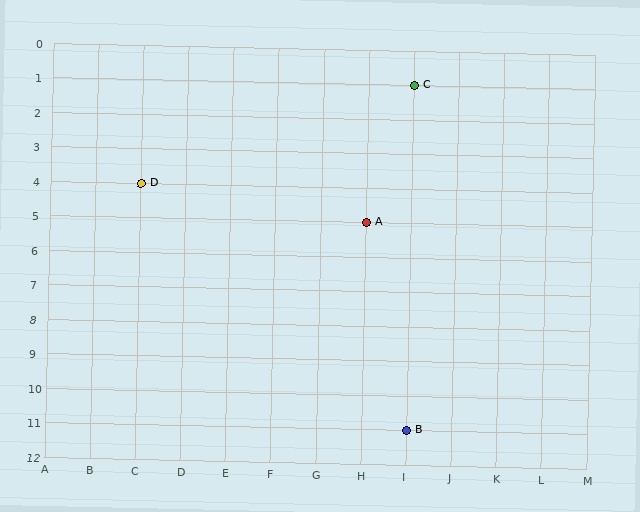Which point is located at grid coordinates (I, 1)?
Point C is at (I, 1).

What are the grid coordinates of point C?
Point C is at grid coordinates (I, 1).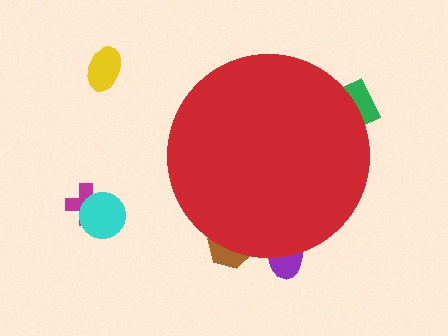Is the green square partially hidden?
Yes, the green square is partially hidden behind the red circle.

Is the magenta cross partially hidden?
No, the magenta cross is fully visible.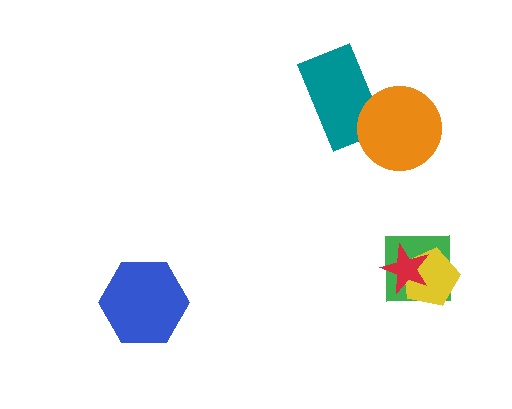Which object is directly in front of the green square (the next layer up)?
The yellow pentagon is directly in front of the green square.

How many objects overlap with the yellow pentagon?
2 objects overlap with the yellow pentagon.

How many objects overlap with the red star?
2 objects overlap with the red star.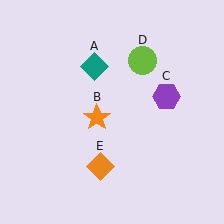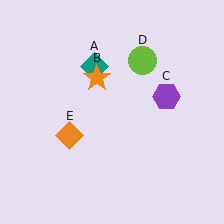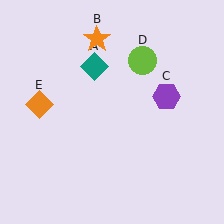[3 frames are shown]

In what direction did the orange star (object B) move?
The orange star (object B) moved up.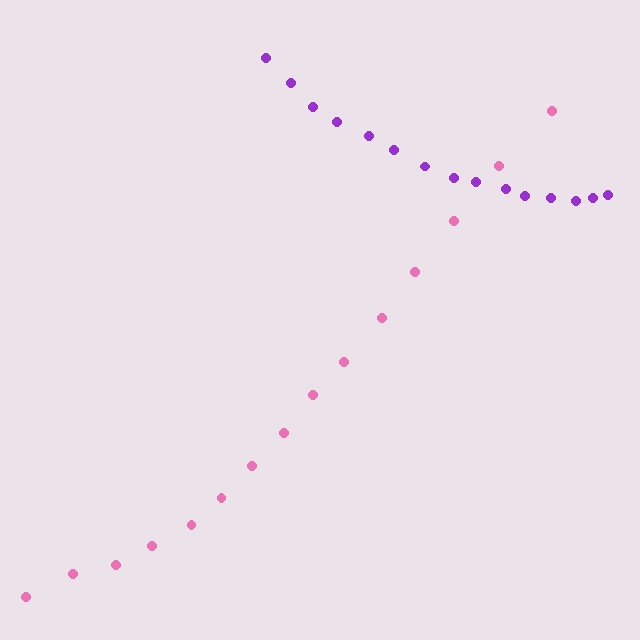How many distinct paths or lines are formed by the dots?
There are 2 distinct paths.